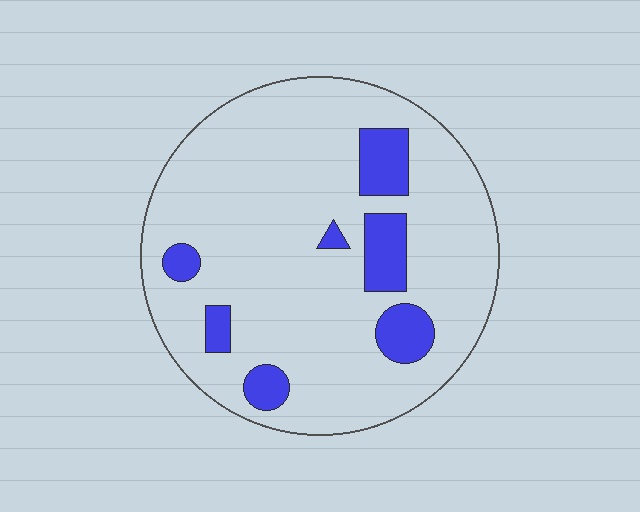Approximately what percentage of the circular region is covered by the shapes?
Approximately 15%.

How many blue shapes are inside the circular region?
7.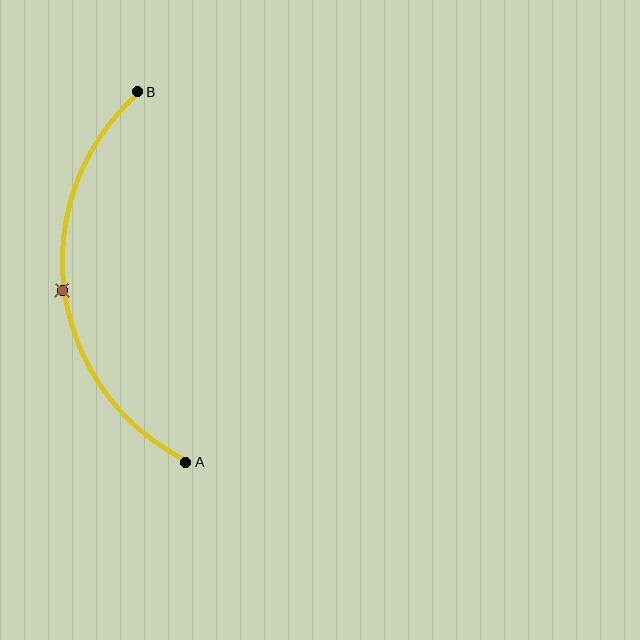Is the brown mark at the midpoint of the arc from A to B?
Yes. The brown mark lies on the arc at equal arc-length from both A and B — it is the arc midpoint.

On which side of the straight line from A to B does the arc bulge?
The arc bulges to the left of the straight line connecting A and B.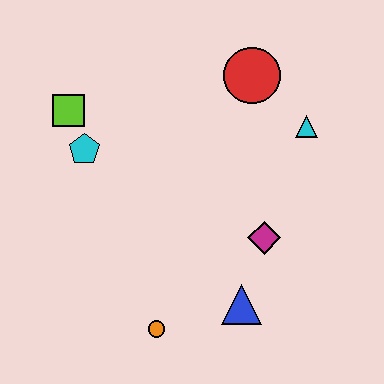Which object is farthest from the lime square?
The blue triangle is farthest from the lime square.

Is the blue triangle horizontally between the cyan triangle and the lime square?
Yes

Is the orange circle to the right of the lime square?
Yes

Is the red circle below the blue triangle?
No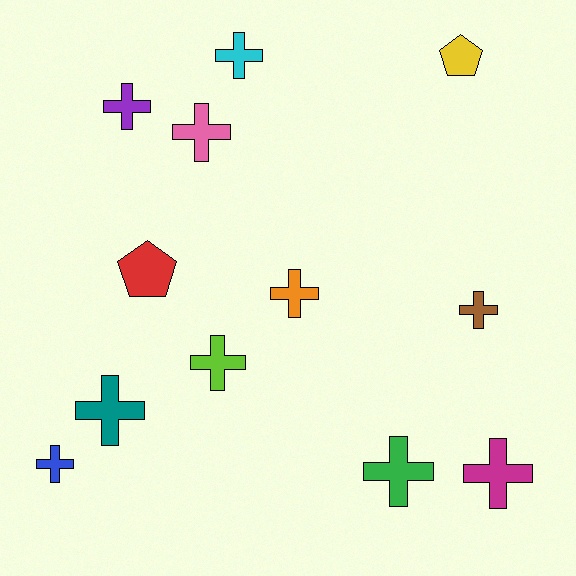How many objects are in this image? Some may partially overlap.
There are 12 objects.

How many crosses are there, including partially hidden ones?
There are 10 crosses.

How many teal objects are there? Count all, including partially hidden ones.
There is 1 teal object.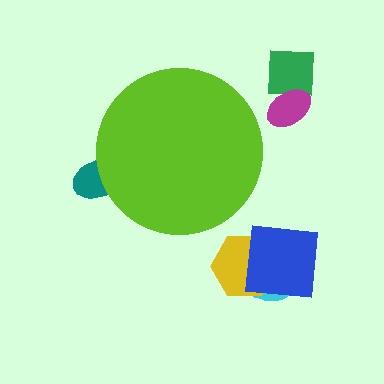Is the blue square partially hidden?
No, the blue square is fully visible.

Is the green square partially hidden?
No, the green square is fully visible.